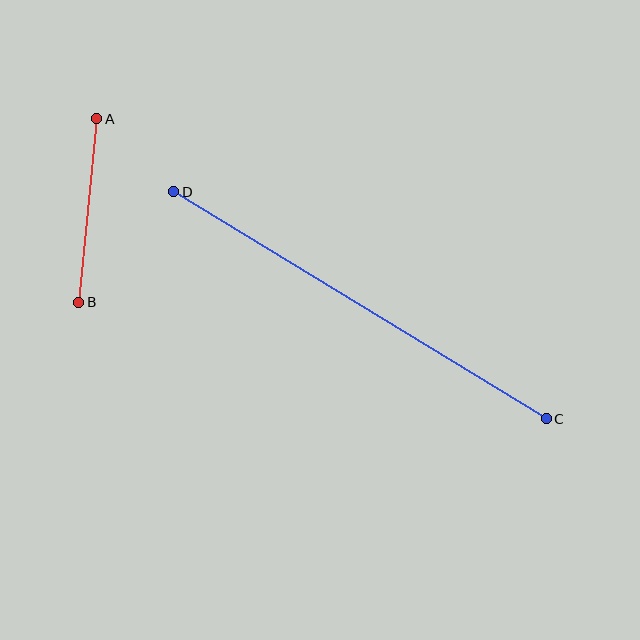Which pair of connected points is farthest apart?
Points C and D are farthest apart.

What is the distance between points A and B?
The distance is approximately 184 pixels.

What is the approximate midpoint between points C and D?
The midpoint is at approximately (360, 305) pixels.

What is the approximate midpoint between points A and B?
The midpoint is at approximately (88, 210) pixels.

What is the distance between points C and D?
The distance is approximately 436 pixels.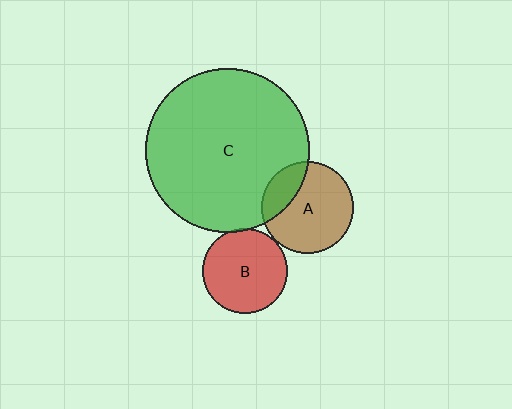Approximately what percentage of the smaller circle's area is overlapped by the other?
Approximately 25%.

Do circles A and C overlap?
Yes.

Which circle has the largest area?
Circle C (green).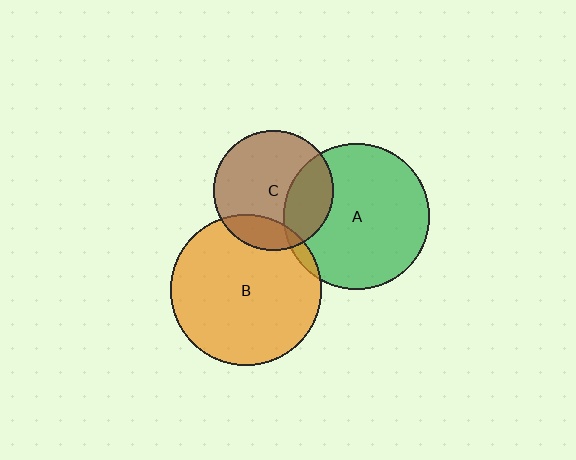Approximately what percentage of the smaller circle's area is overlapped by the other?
Approximately 25%.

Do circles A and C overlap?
Yes.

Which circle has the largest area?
Circle B (orange).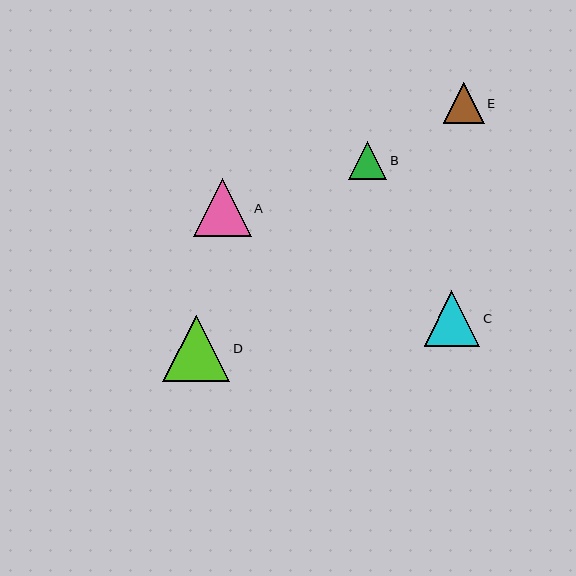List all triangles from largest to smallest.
From largest to smallest: D, A, C, E, B.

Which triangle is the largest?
Triangle D is the largest with a size of approximately 67 pixels.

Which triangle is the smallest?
Triangle B is the smallest with a size of approximately 39 pixels.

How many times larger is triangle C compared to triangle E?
Triangle C is approximately 1.4 times the size of triangle E.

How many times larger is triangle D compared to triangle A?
Triangle D is approximately 1.1 times the size of triangle A.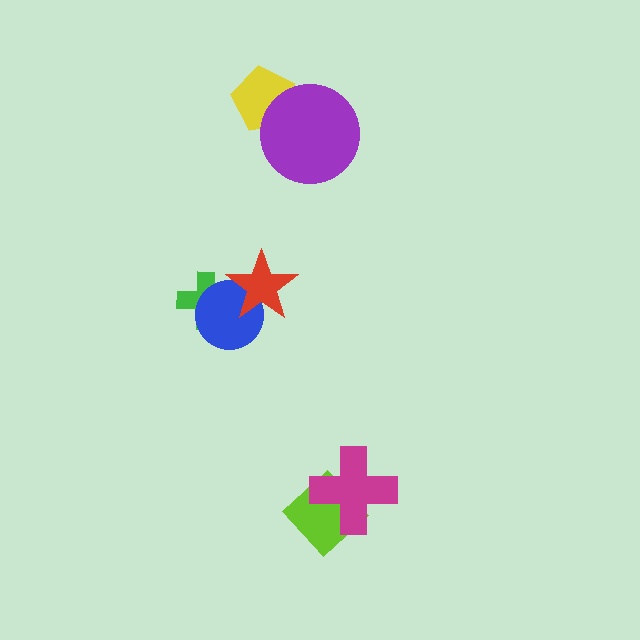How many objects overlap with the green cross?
2 objects overlap with the green cross.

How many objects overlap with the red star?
2 objects overlap with the red star.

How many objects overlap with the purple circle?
1 object overlaps with the purple circle.